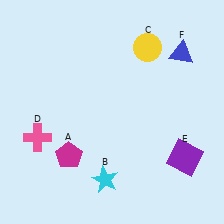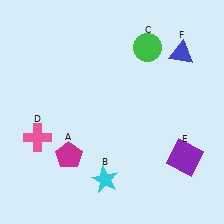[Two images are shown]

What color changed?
The circle (C) changed from yellow in Image 1 to green in Image 2.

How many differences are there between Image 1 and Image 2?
There is 1 difference between the two images.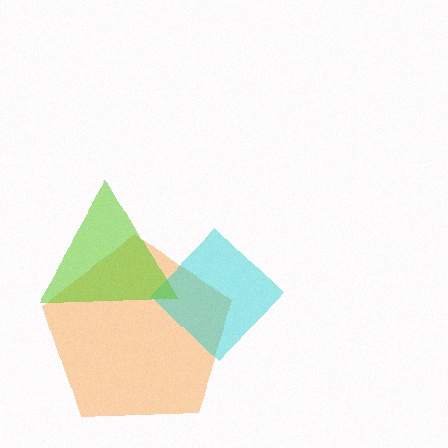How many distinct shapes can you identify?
There are 3 distinct shapes: an orange pentagon, a cyan diamond, a lime triangle.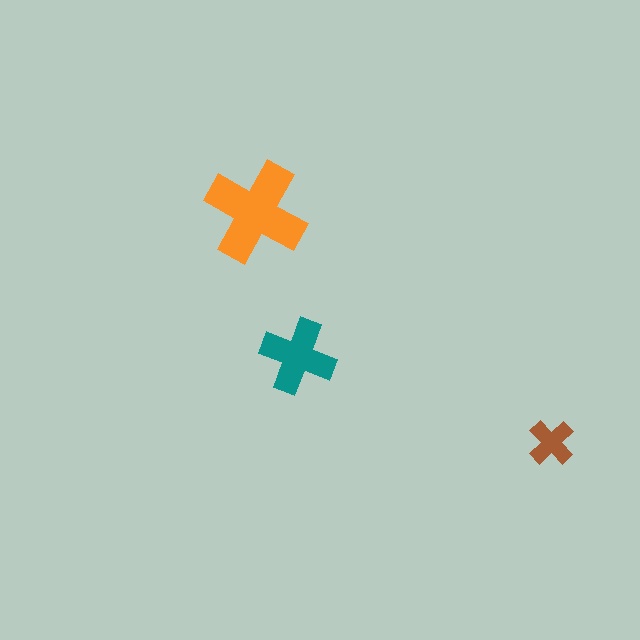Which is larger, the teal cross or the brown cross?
The teal one.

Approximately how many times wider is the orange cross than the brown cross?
About 2 times wider.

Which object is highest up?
The orange cross is topmost.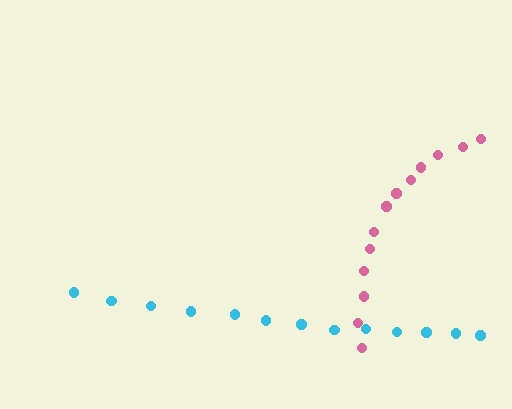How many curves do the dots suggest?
There are 2 distinct paths.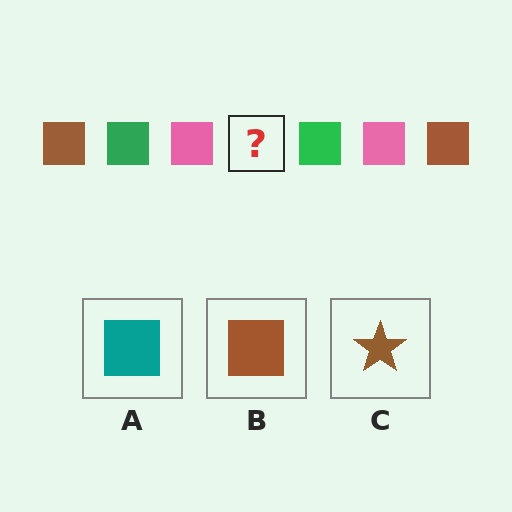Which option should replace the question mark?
Option B.